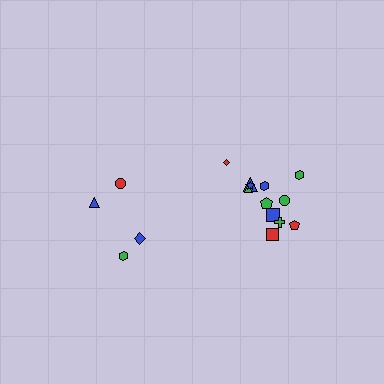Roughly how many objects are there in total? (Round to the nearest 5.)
Roughly 15 objects in total.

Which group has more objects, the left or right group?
The right group.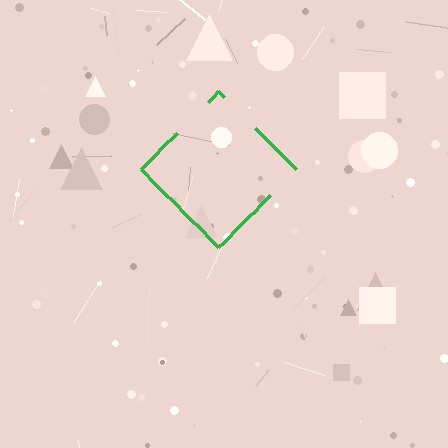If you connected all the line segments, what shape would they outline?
They would outline a diamond.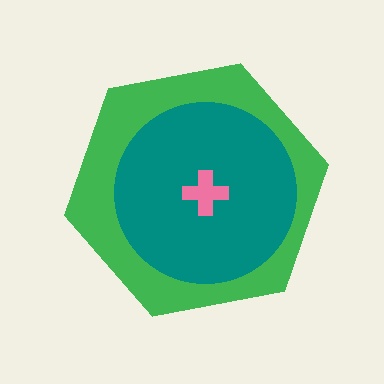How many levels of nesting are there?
3.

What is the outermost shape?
The green hexagon.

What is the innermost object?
The pink cross.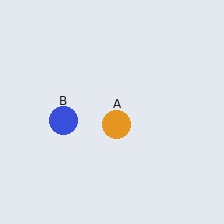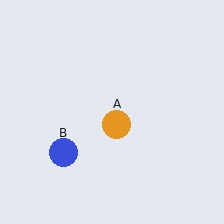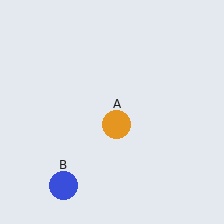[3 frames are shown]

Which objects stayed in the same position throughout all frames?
Orange circle (object A) remained stationary.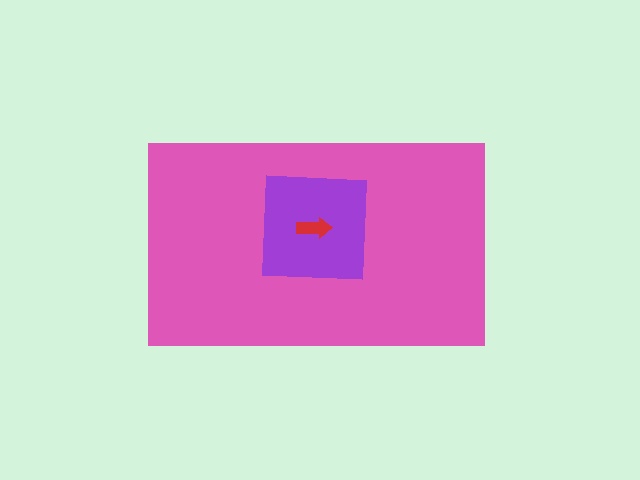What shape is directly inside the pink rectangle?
The purple square.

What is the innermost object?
The red arrow.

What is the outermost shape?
The pink rectangle.